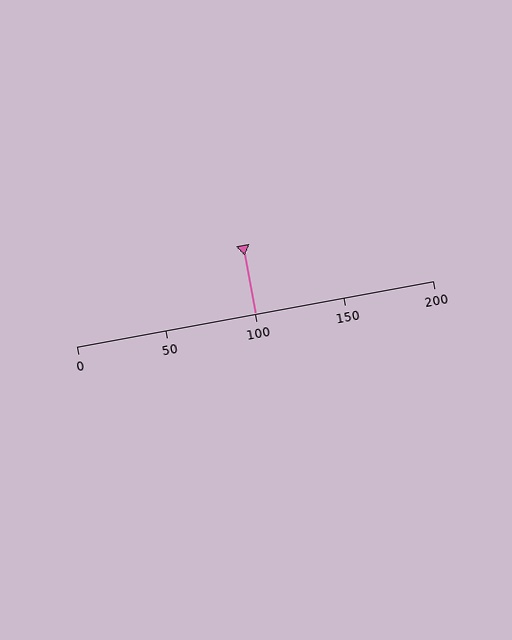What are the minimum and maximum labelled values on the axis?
The axis runs from 0 to 200.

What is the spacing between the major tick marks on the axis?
The major ticks are spaced 50 apart.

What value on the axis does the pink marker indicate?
The marker indicates approximately 100.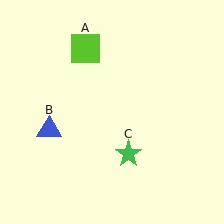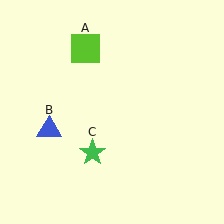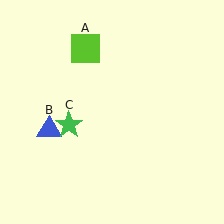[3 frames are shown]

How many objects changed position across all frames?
1 object changed position: green star (object C).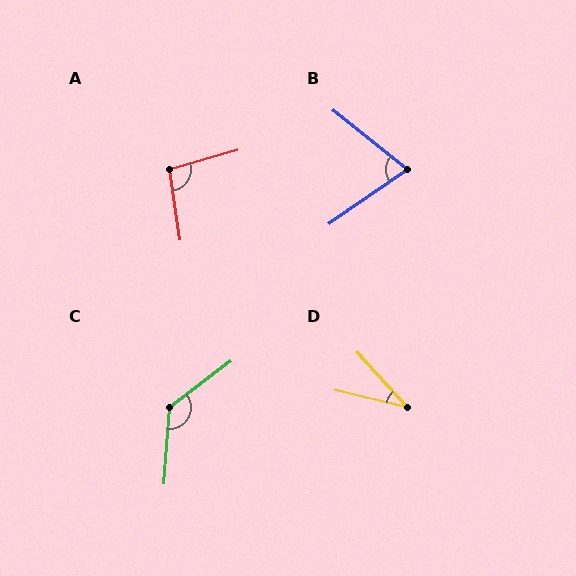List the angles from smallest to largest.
D (34°), B (73°), A (97°), C (131°).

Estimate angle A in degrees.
Approximately 97 degrees.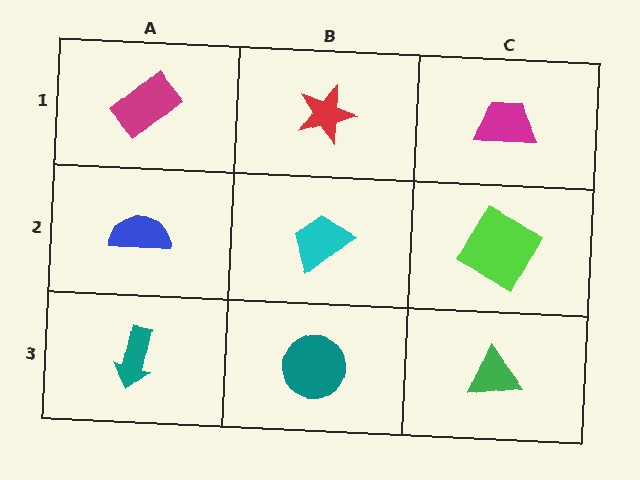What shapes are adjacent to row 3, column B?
A cyan trapezoid (row 2, column B), a teal arrow (row 3, column A), a green triangle (row 3, column C).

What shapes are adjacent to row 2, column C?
A magenta trapezoid (row 1, column C), a green triangle (row 3, column C), a cyan trapezoid (row 2, column B).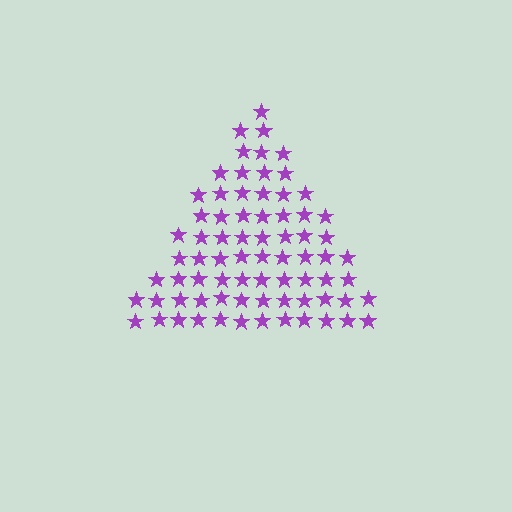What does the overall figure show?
The overall figure shows a triangle.